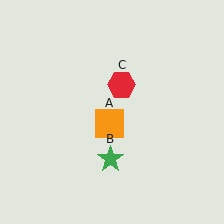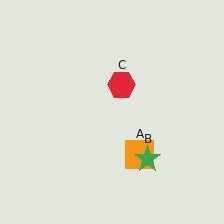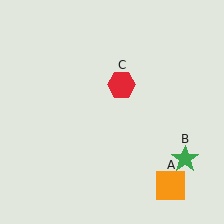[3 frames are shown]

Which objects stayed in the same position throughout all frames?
Red hexagon (object C) remained stationary.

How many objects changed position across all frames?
2 objects changed position: orange square (object A), green star (object B).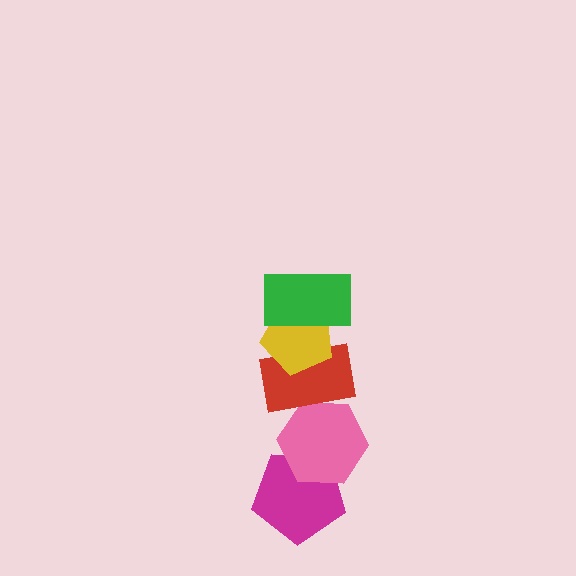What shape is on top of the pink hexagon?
The red rectangle is on top of the pink hexagon.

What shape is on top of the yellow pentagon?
The green rectangle is on top of the yellow pentagon.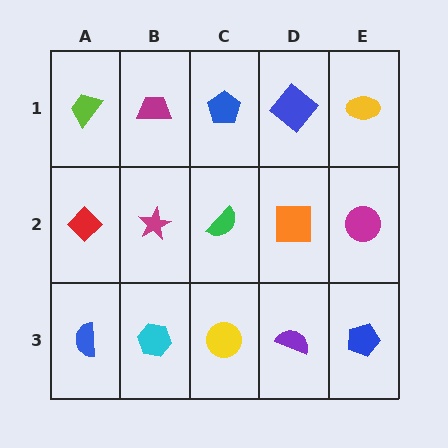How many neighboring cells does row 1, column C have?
3.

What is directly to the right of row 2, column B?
A green semicircle.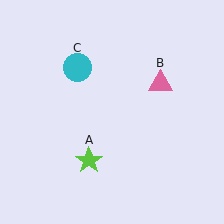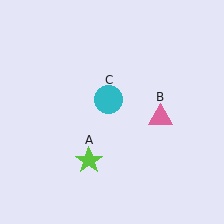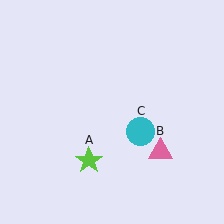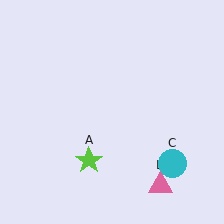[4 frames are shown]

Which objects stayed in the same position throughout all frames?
Lime star (object A) remained stationary.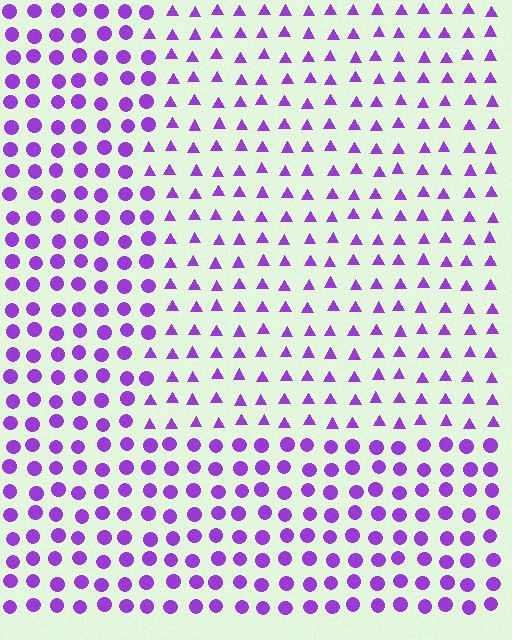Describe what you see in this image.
The image is filled with small purple elements arranged in a uniform grid. A rectangle-shaped region contains triangles, while the surrounding area contains circles. The boundary is defined purely by the change in element shape.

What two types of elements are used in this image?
The image uses triangles inside the rectangle region and circles outside it.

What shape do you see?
I see a rectangle.